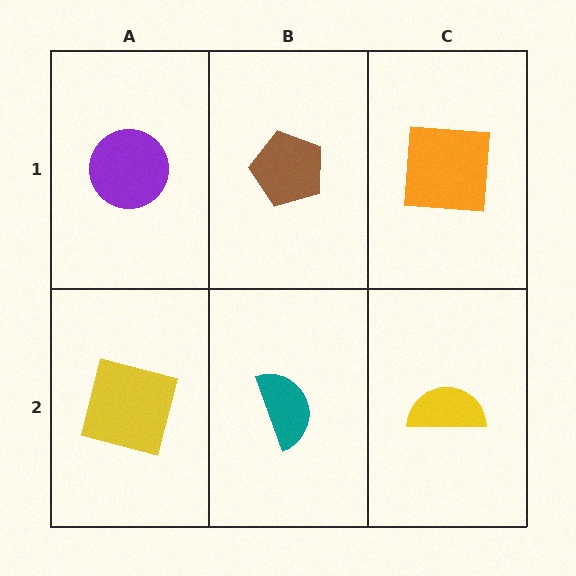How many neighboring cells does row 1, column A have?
2.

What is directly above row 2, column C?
An orange square.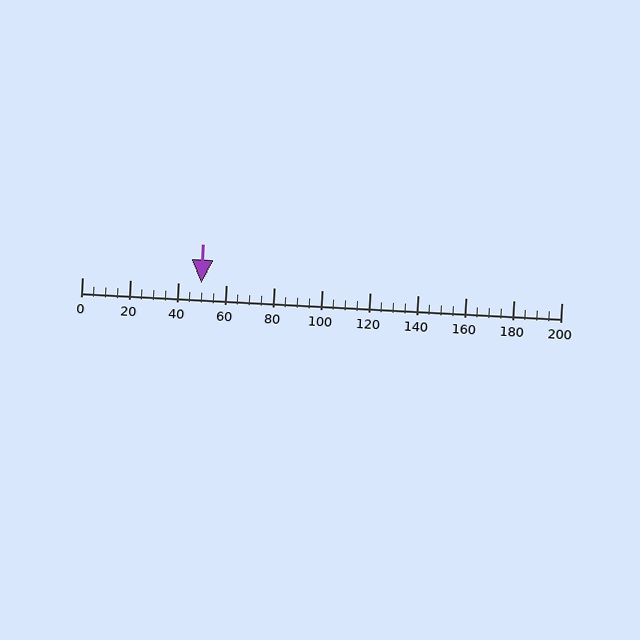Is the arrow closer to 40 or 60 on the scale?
The arrow is closer to 40.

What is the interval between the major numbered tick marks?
The major tick marks are spaced 20 units apart.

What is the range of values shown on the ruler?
The ruler shows values from 0 to 200.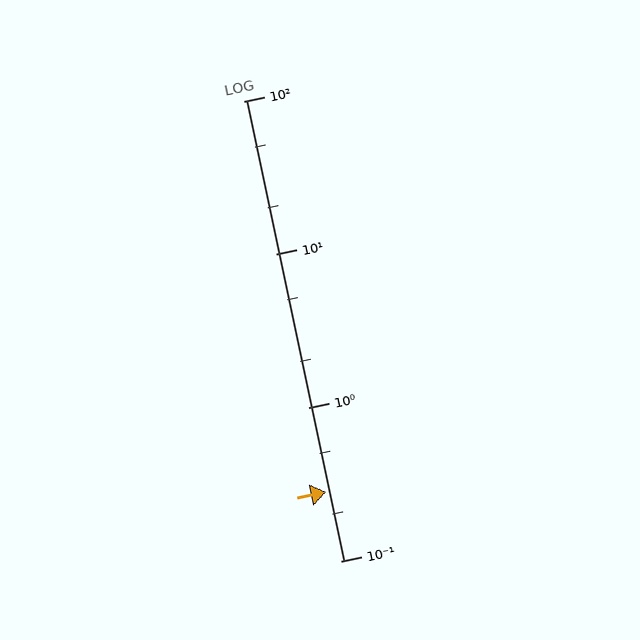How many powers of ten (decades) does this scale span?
The scale spans 3 decades, from 0.1 to 100.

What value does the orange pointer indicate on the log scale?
The pointer indicates approximately 0.28.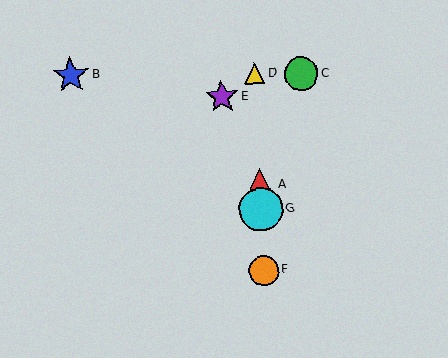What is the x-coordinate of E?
Object E is at x≈222.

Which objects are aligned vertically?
Objects A, D, F, G are aligned vertically.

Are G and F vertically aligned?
Yes, both are at x≈261.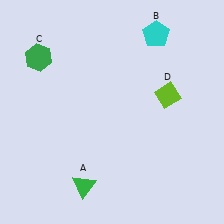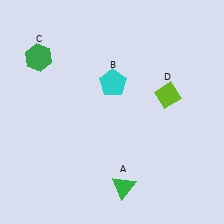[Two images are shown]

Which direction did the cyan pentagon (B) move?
The cyan pentagon (B) moved down.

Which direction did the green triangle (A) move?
The green triangle (A) moved right.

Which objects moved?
The objects that moved are: the green triangle (A), the cyan pentagon (B).